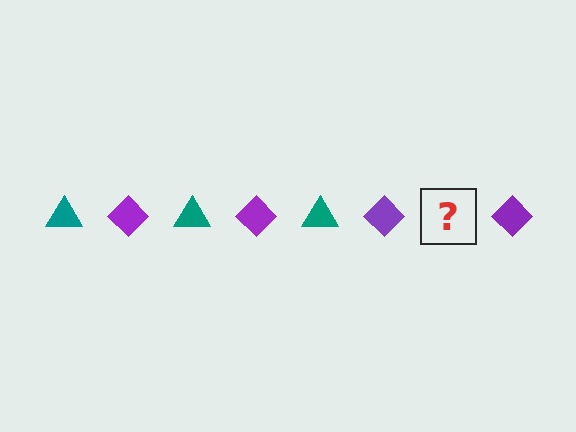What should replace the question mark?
The question mark should be replaced with a teal triangle.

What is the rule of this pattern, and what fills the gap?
The rule is that the pattern alternates between teal triangle and purple diamond. The gap should be filled with a teal triangle.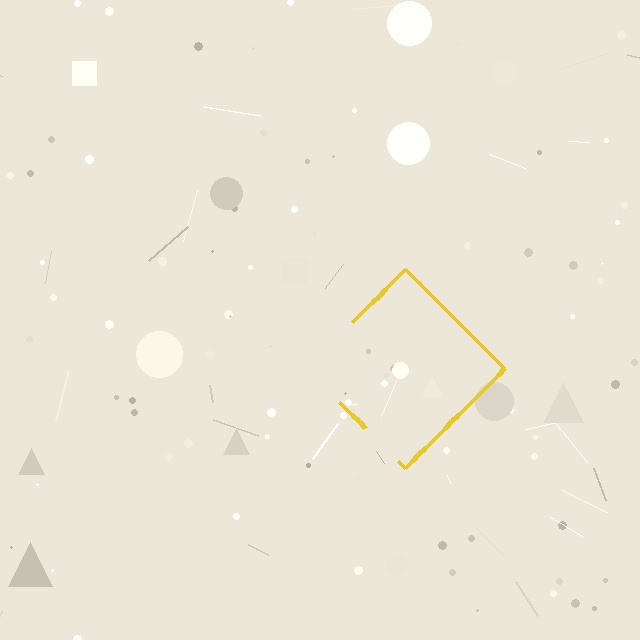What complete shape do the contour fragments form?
The contour fragments form a diamond.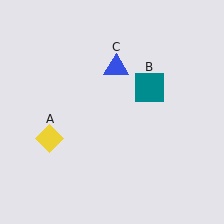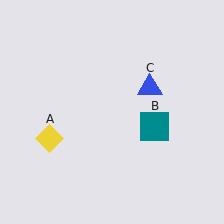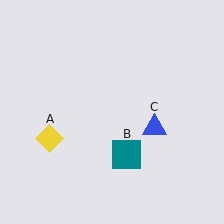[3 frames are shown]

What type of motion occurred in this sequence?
The teal square (object B), blue triangle (object C) rotated clockwise around the center of the scene.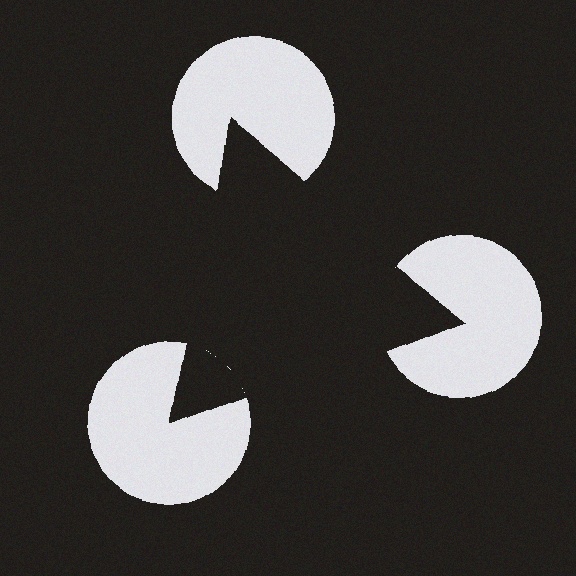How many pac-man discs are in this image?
There are 3 — one at each vertex of the illusory triangle.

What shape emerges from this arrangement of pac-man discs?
An illusory triangle — its edges are inferred from the aligned wedge cuts in the pac-man discs, not physically drawn.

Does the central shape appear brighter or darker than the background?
It typically appears slightly darker than the background, even though no actual brightness change is drawn.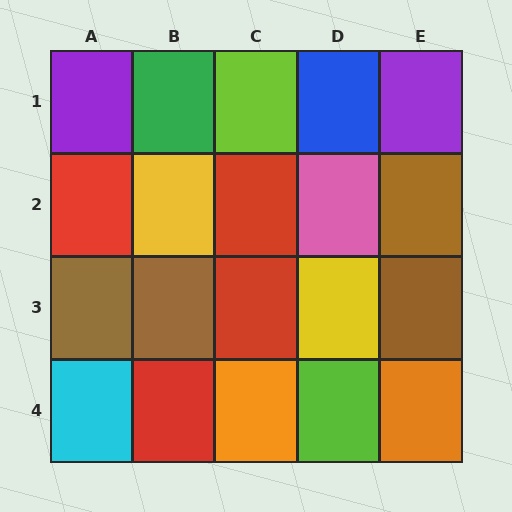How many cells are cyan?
1 cell is cyan.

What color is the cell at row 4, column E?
Orange.